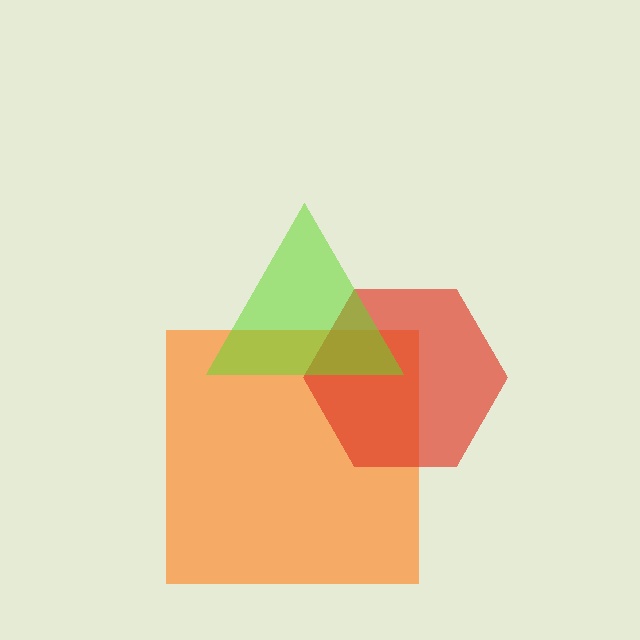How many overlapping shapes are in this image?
There are 3 overlapping shapes in the image.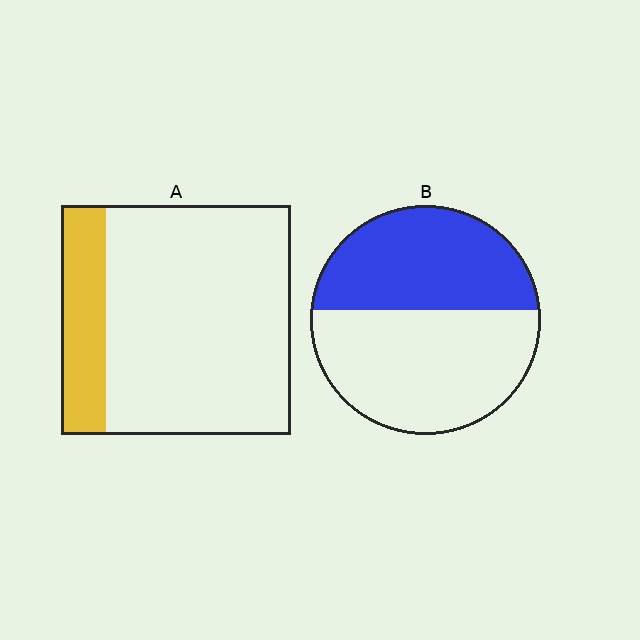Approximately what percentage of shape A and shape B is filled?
A is approximately 20% and B is approximately 45%.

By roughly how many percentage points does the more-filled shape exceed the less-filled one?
By roughly 25 percentage points (B over A).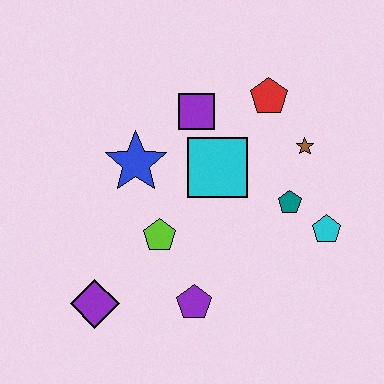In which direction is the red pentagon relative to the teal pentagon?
The red pentagon is above the teal pentagon.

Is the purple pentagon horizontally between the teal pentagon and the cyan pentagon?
No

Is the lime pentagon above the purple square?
No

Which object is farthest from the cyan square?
The purple diamond is farthest from the cyan square.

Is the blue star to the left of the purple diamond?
No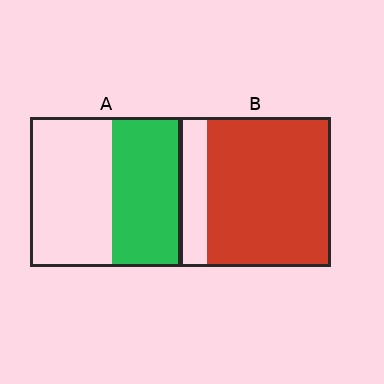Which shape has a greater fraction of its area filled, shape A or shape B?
Shape B.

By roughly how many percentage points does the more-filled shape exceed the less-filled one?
By roughly 35 percentage points (B over A).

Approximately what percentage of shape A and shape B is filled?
A is approximately 45% and B is approximately 80%.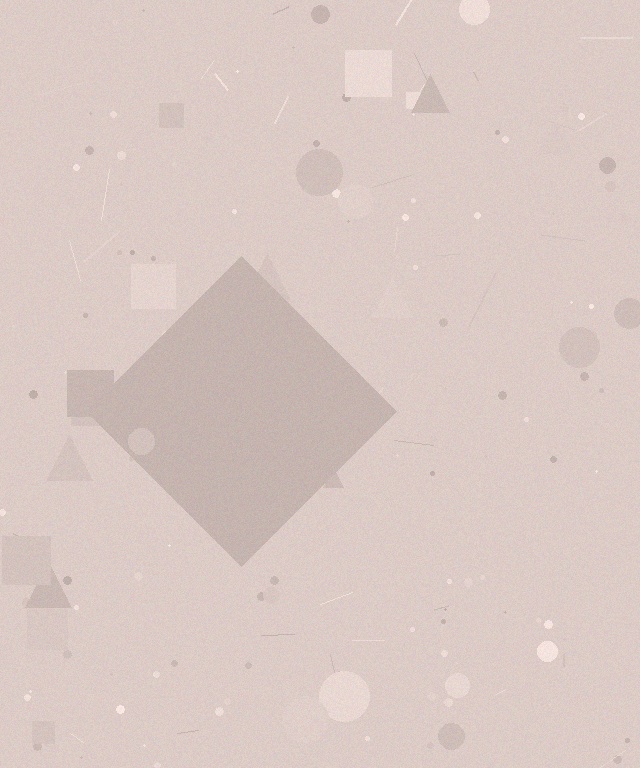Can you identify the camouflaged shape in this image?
The camouflaged shape is a diamond.